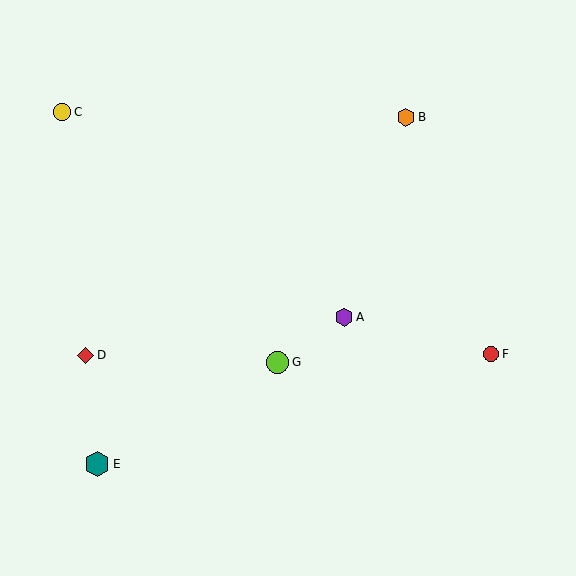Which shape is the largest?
The teal hexagon (labeled E) is the largest.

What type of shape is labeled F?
Shape F is a red circle.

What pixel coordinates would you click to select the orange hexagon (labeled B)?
Click at (406, 117) to select the orange hexagon B.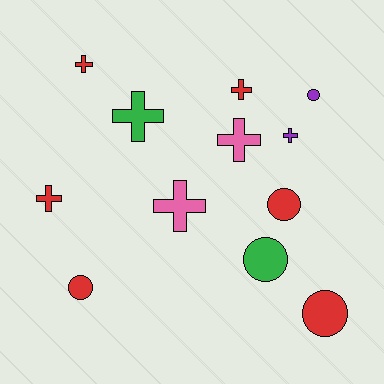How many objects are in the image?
There are 12 objects.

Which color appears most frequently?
Red, with 6 objects.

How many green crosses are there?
There is 1 green cross.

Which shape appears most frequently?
Cross, with 7 objects.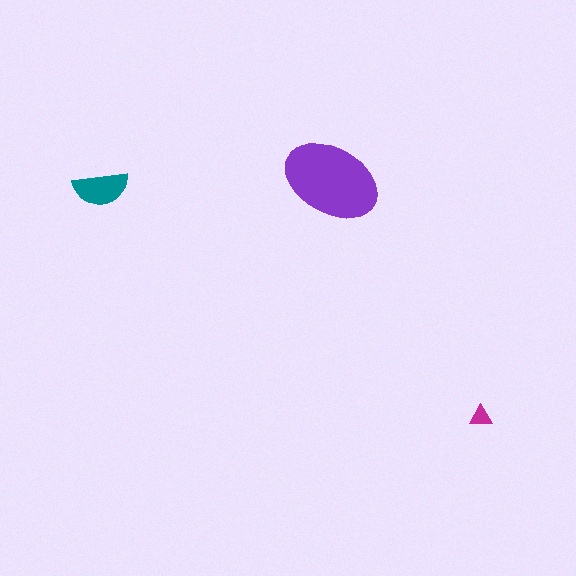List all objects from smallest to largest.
The magenta triangle, the teal semicircle, the purple ellipse.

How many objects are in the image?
There are 3 objects in the image.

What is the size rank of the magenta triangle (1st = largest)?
3rd.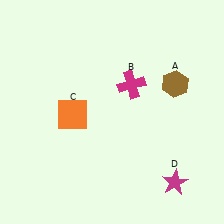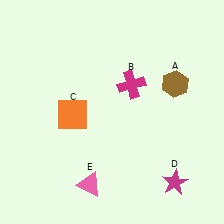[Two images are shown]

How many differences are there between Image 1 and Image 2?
There is 1 difference between the two images.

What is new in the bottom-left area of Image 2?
A pink triangle (E) was added in the bottom-left area of Image 2.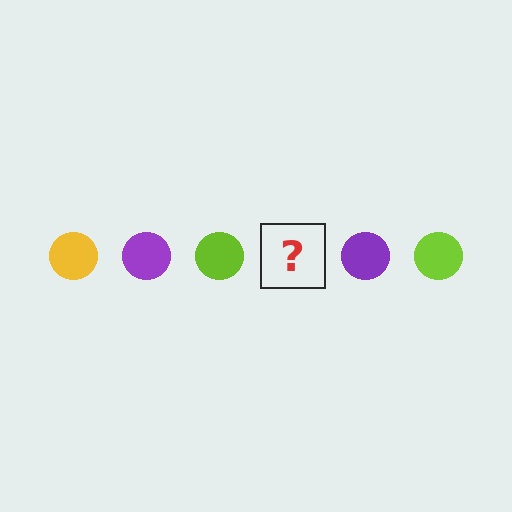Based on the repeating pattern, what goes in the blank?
The blank should be a yellow circle.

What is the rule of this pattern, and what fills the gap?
The rule is that the pattern cycles through yellow, purple, lime circles. The gap should be filled with a yellow circle.